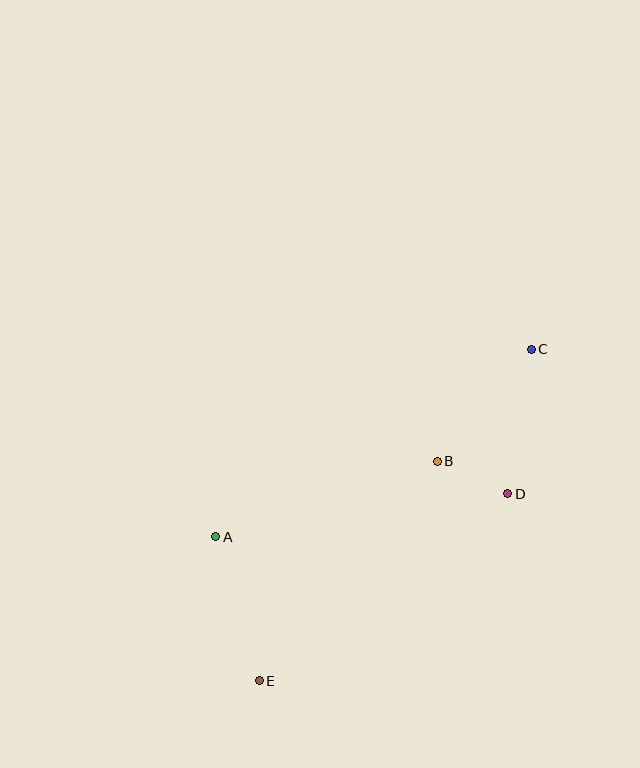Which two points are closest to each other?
Points B and D are closest to each other.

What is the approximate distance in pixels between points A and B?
The distance between A and B is approximately 234 pixels.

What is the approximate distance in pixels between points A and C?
The distance between A and C is approximately 367 pixels.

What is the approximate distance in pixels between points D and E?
The distance between D and E is approximately 311 pixels.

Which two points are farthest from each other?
Points C and E are farthest from each other.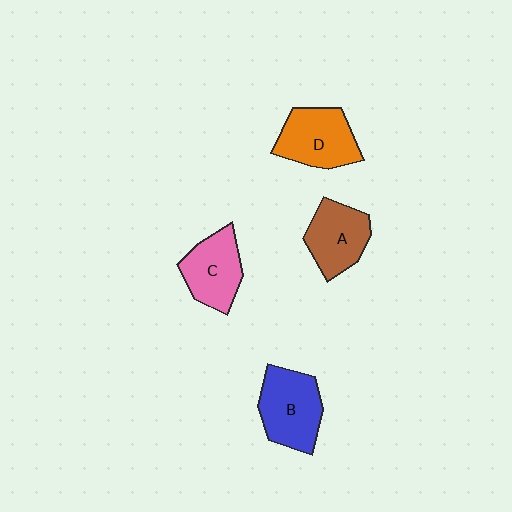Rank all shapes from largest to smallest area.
From largest to smallest: B (blue), D (orange), C (pink), A (brown).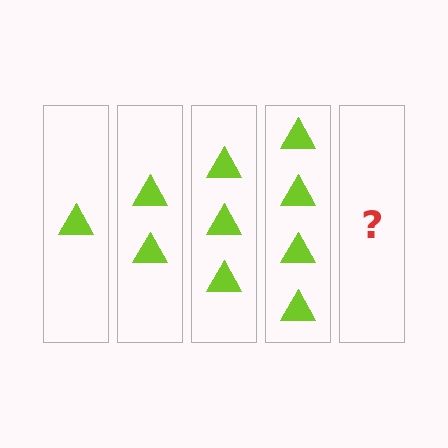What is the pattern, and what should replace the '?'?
The pattern is that each step adds one more triangle. The '?' should be 5 triangles.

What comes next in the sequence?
The next element should be 5 triangles.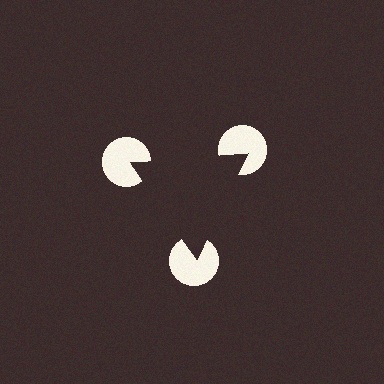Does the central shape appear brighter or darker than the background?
It typically appears slightly darker than the background, even though no actual brightness change is drawn.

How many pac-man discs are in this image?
There are 3 — one at each vertex of the illusory triangle.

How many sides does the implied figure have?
3 sides.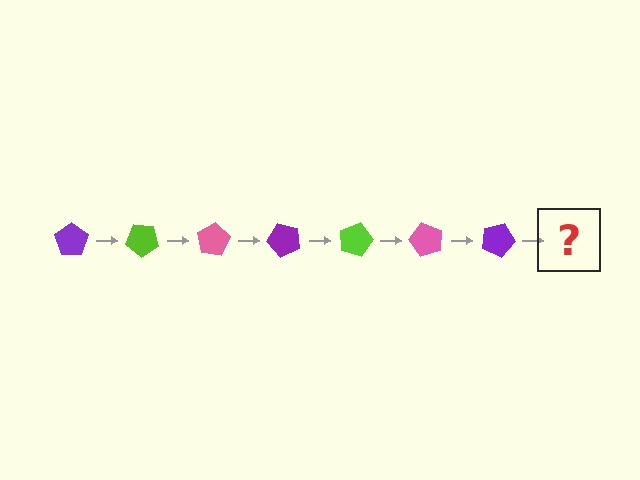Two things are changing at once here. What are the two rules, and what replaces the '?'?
The two rules are that it rotates 40 degrees each step and the color cycles through purple, lime, and pink. The '?' should be a lime pentagon, rotated 280 degrees from the start.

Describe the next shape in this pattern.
It should be a lime pentagon, rotated 280 degrees from the start.